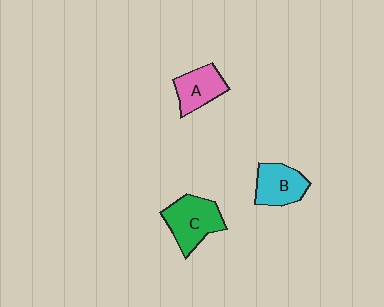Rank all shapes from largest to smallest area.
From largest to smallest: C (green), B (cyan), A (pink).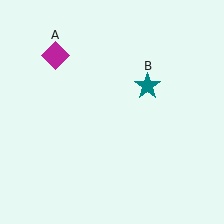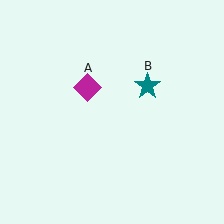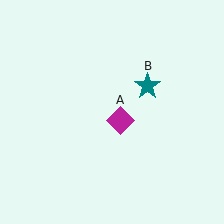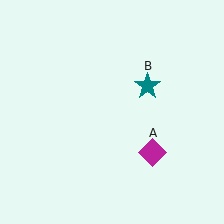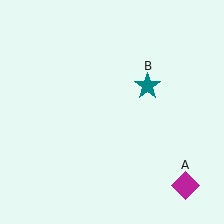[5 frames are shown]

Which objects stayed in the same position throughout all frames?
Teal star (object B) remained stationary.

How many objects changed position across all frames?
1 object changed position: magenta diamond (object A).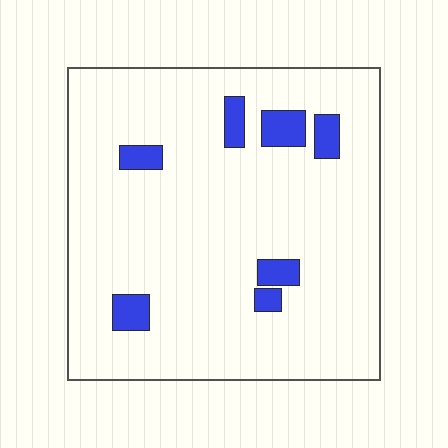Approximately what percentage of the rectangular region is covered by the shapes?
Approximately 10%.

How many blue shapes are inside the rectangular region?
7.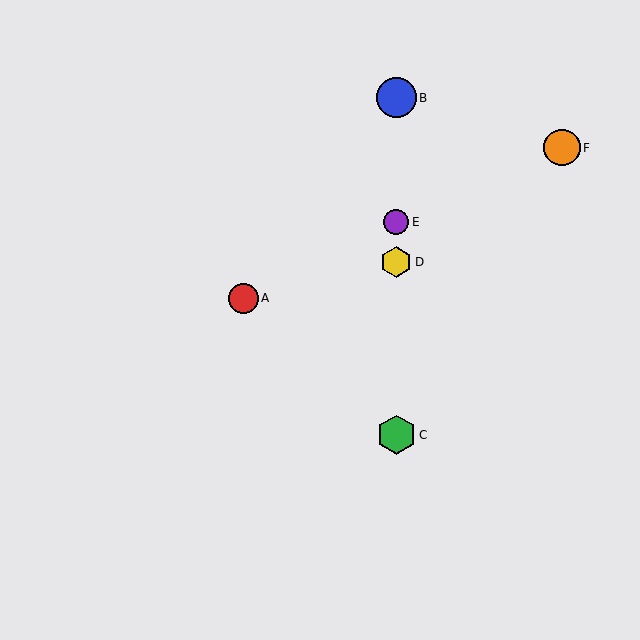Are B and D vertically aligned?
Yes, both are at x≈396.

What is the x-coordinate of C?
Object C is at x≈396.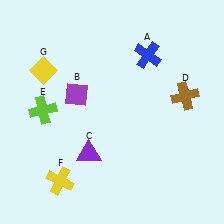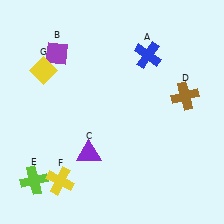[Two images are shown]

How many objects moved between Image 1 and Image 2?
2 objects moved between the two images.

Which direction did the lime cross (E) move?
The lime cross (E) moved down.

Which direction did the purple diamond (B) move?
The purple diamond (B) moved up.